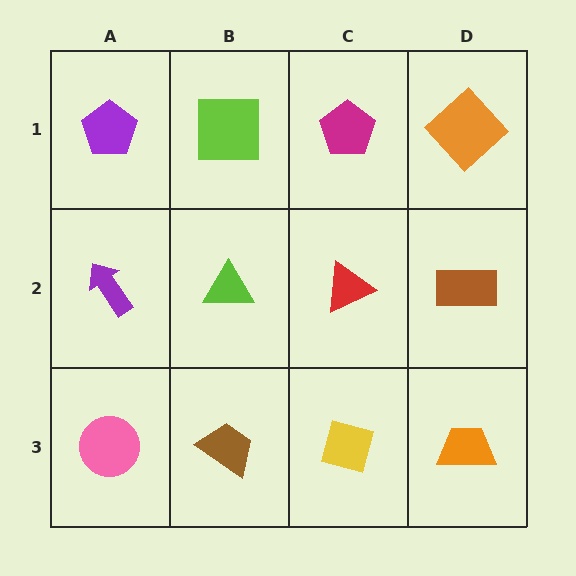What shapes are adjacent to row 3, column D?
A brown rectangle (row 2, column D), a yellow diamond (row 3, column C).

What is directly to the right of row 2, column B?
A red triangle.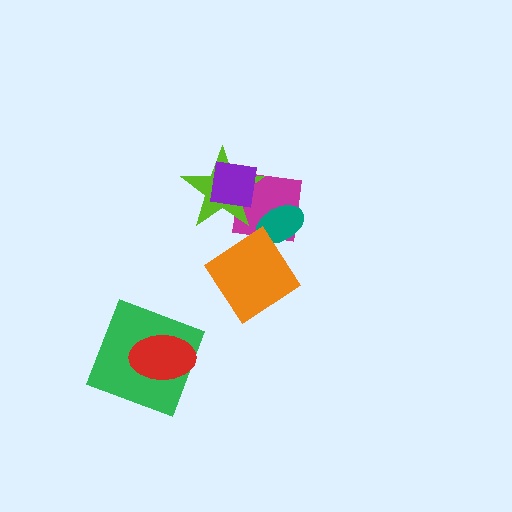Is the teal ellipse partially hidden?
Yes, it is partially covered by another shape.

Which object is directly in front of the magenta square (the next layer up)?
The lime star is directly in front of the magenta square.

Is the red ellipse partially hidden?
No, no other shape covers it.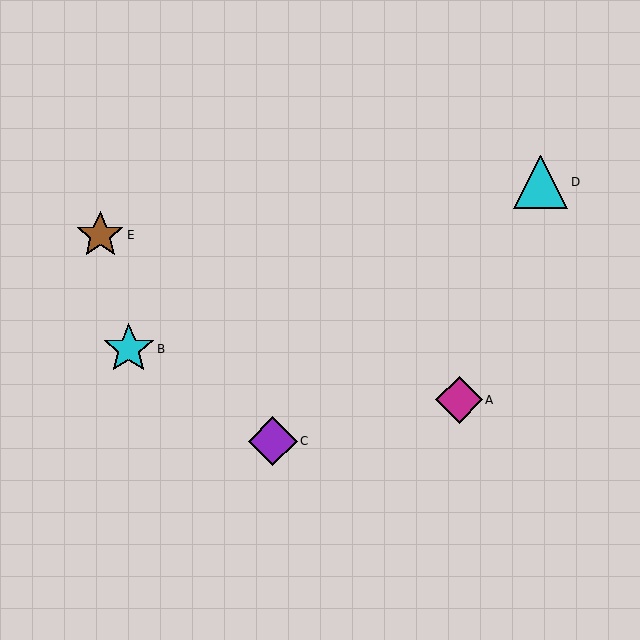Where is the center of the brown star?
The center of the brown star is at (100, 235).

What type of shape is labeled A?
Shape A is a magenta diamond.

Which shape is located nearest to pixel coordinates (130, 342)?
The cyan star (labeled B) at (129, 349) is nearest to that location.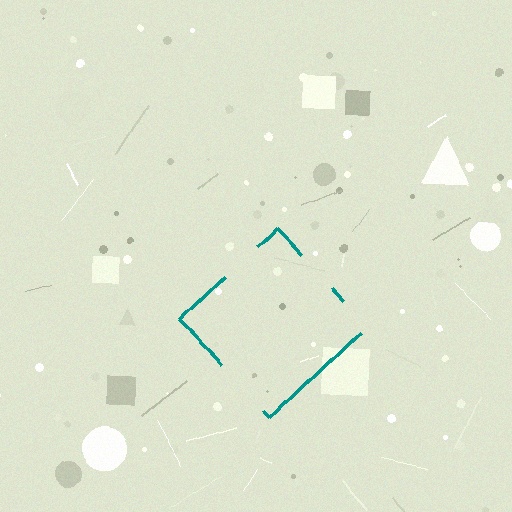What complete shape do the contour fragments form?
The contour fragments form a diamond.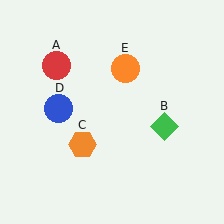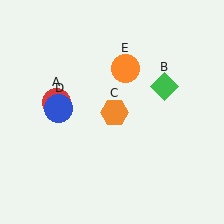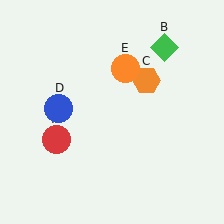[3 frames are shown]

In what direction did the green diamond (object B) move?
The green diamond (object B) moved up.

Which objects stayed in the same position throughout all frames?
Blue circle (object D) and orange circle (object E) remained stationary.